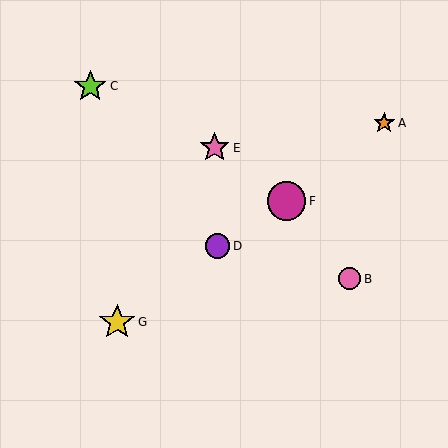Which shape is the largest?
The magenta circle (labeled F) is the largest.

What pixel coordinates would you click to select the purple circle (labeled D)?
Click at (218, 246) to select the purple circle D.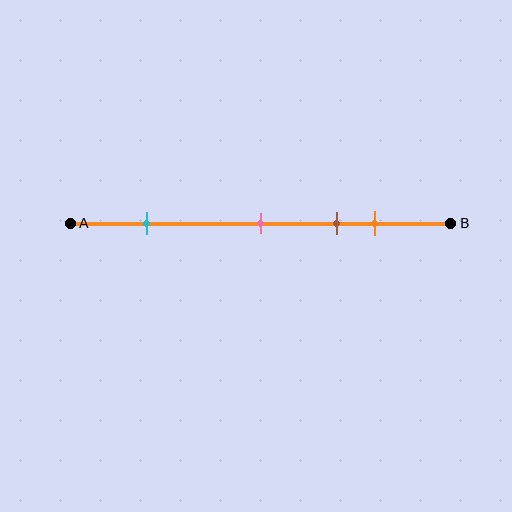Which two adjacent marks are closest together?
The brown and orange marks are the closest adjacent pair.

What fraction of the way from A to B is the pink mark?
The pink mark is approximately 50% (0.5) of the way from A to B.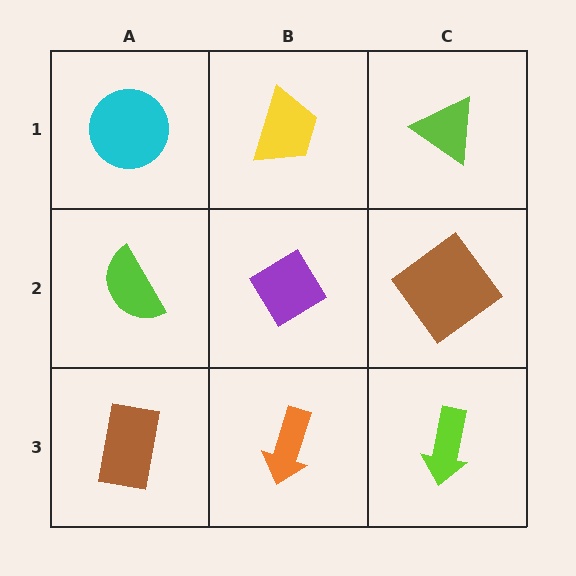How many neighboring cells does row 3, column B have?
3.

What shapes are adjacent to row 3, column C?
A brown diamond (row 2, column C), an orange arrow (row 3, column B).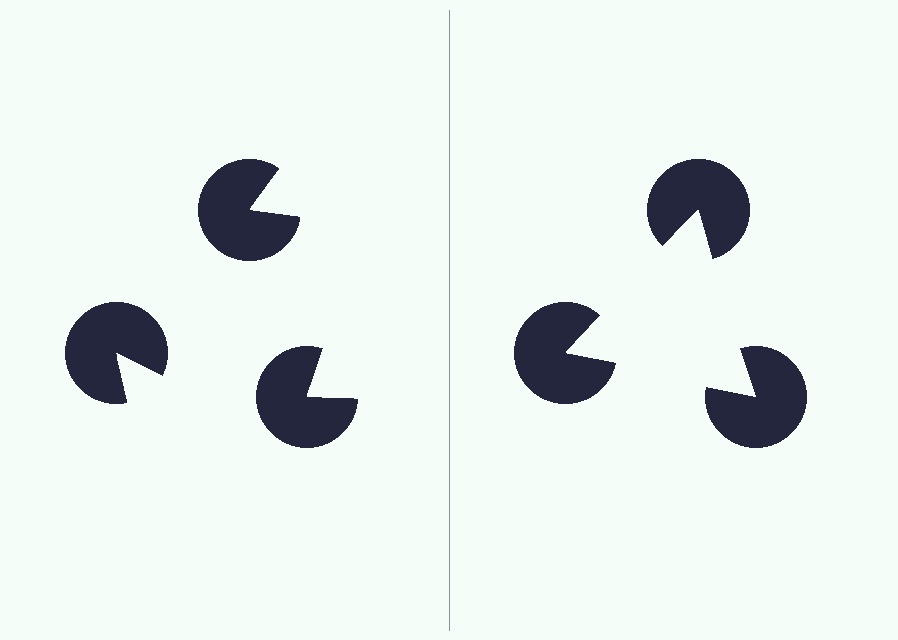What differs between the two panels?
The pac-man discs are positioned identically on both sides; only the wedge orientations differ. On the right they align to a triangle; on the left they are misaligned.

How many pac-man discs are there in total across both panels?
6 — 3 on each side.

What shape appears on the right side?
An illusory triangle.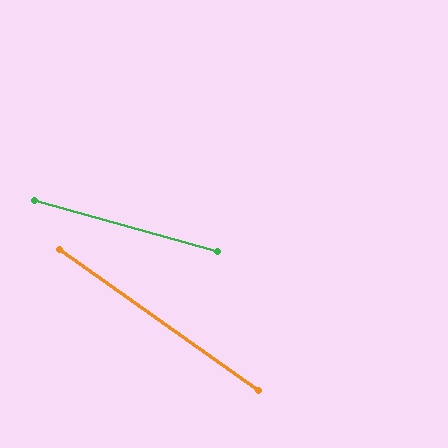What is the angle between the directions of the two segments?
Approximately 20 degrees.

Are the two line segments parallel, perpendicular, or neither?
Neither parallel nor perpendicular — they differ by about 20°.